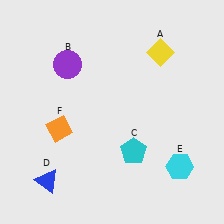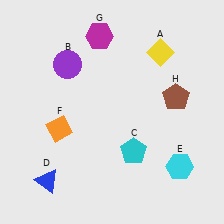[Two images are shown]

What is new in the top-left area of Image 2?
A magenta hexagon (G) was added in the top-left area of Image 2.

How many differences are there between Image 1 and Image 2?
There are 2 differences between the two images.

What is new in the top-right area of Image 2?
A brown pentagon (H) was added in the top-right area of Image 2.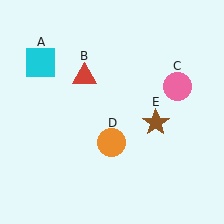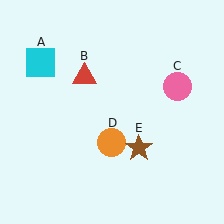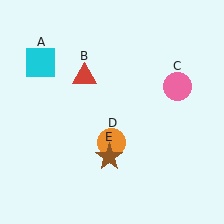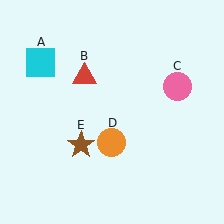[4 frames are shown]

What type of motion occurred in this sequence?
The brown star (object E) rotated clockwise around the center of the scene.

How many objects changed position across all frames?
1 object changed position: brown star (object E).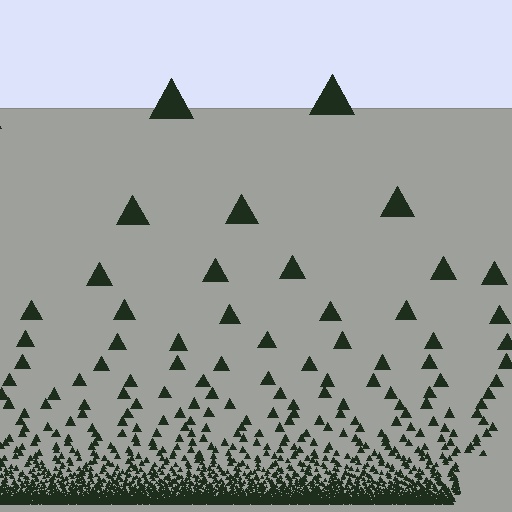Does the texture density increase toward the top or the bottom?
Density increases toward the bottom.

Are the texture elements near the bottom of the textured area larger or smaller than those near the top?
Smaller. The gradient is inverted — elements near the bottom are smaller and denser.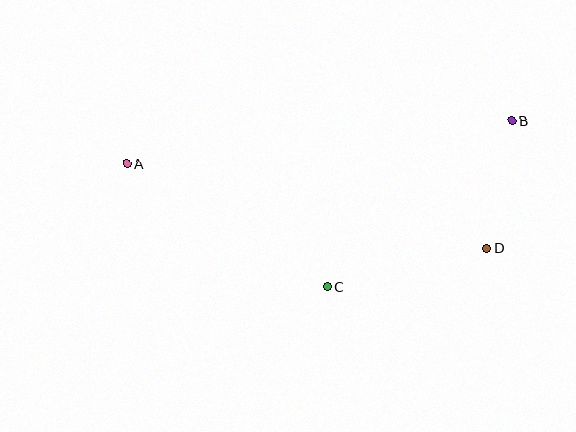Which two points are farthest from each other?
Points A and B are farthest from each other.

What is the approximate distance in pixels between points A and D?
The distance between A and D is approximately 370 pixels.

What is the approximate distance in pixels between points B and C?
The distance between B and C is approximately 248 pixels.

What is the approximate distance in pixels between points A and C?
The distance between A and C is approximately 235 pixels.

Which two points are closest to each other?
Points B and D are closest to each other.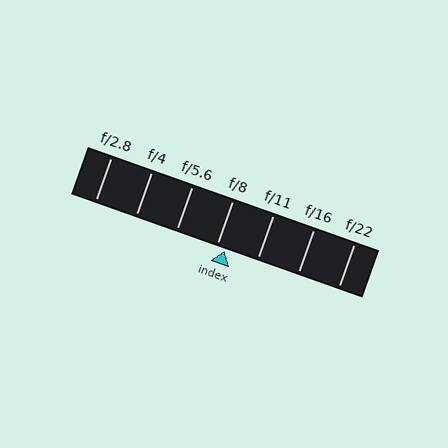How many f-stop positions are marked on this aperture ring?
There are 7 f-stop positions marked.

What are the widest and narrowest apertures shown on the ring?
The widest aperture shown is f/2.8 and the narrowest is f/22.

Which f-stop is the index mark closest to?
The index mark is closest to f/8.